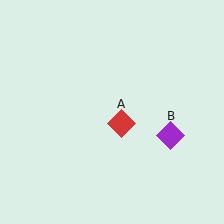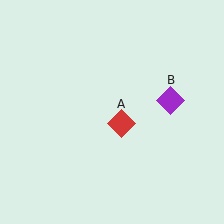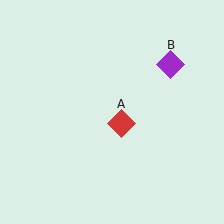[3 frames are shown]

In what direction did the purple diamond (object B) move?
The purple diamond (object B) moved up.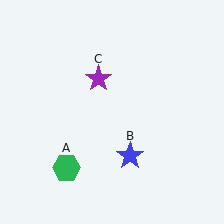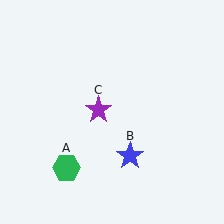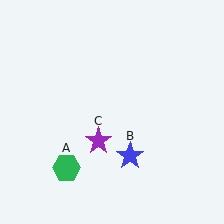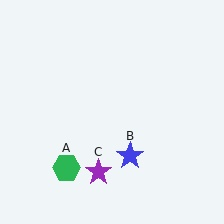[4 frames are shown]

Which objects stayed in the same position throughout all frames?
Green hexagon (object A) and blue star (object B) remained stationary.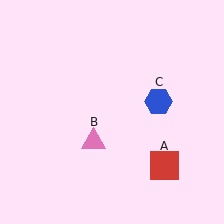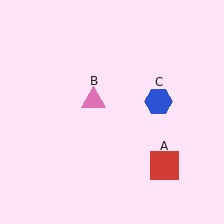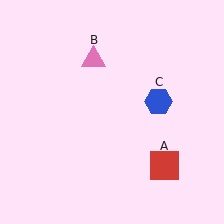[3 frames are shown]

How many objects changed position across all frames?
1 object changed position: pink triangle (object B).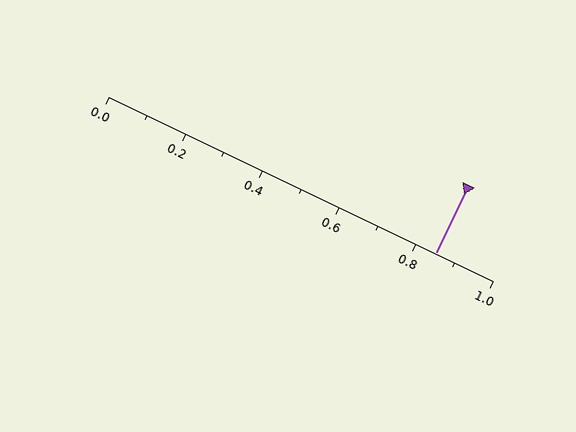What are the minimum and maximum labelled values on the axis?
The axis runs from 0.0 to 1.0.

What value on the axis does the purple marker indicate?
The marker indicates approximately 0.85.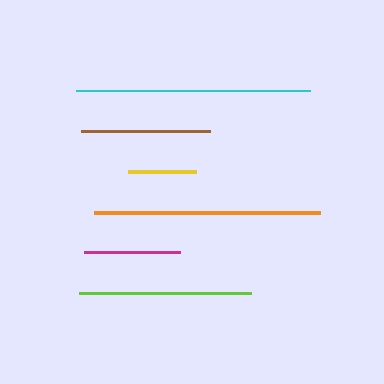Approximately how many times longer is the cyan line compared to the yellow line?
The cyan line is approximately 3.4 times the length of the yellow line.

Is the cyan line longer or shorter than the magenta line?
The cyan line is longer than the magenta line.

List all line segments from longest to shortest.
From longest to shortest: cyan, orange, lime, brown, magenta, yellow.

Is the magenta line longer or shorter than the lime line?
The lime line is longer than the magenta line.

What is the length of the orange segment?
The orange segment is approximately 227 pixels long.